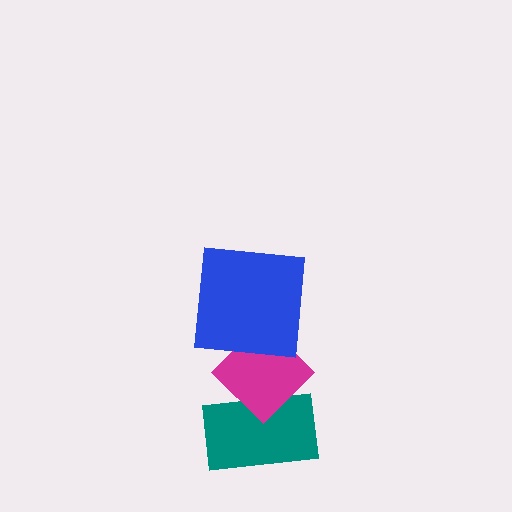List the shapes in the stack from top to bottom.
From top to bottom: the blue square, the magenta diamond, the teal rectangle.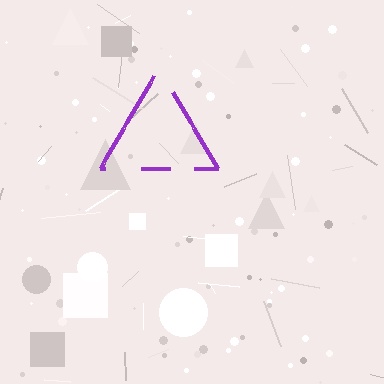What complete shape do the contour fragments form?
The contour fragments form a triangle.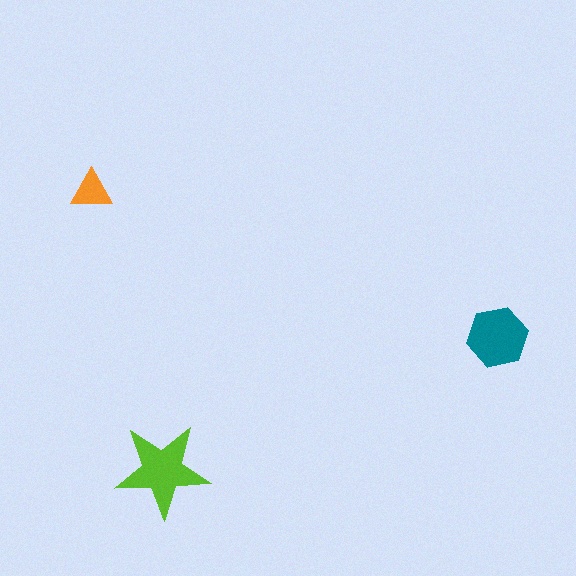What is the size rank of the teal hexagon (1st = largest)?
2nd.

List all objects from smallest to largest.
The orange triangle, the teal hexagon, the lime star.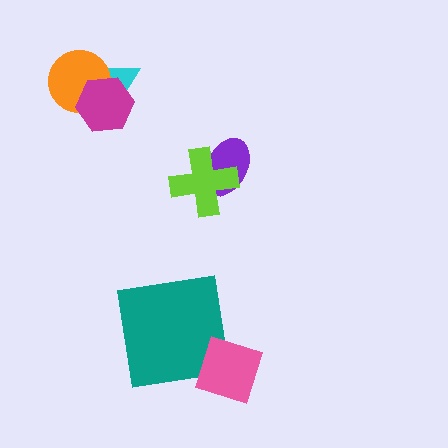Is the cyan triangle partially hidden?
Yes, it is partially covered by another shape.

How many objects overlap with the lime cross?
1 object overlaps with the lime cross.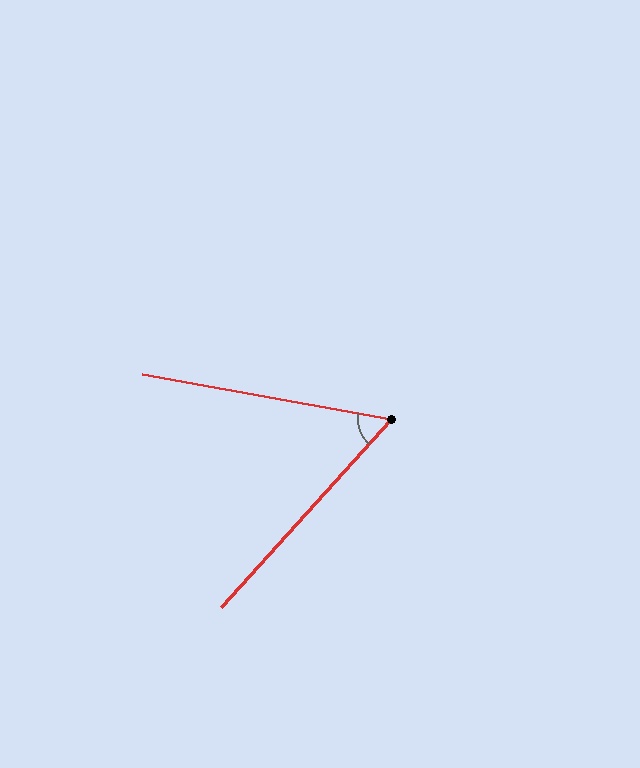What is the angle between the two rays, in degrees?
Approximately 58 degrees.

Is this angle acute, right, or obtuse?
It is acute.